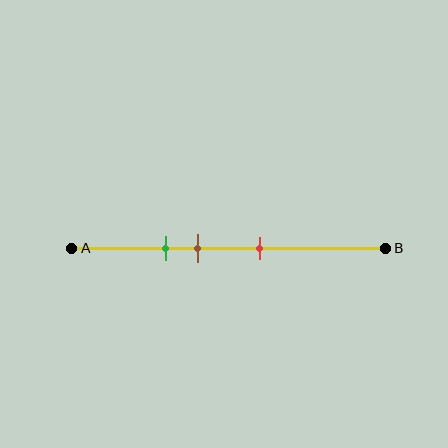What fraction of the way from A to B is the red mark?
The red mark is approximately 60% (0.6) of the way from A to B.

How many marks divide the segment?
There are 3 marks dividing the segment.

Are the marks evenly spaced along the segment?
Yes, the marks are approximately evenly spaced.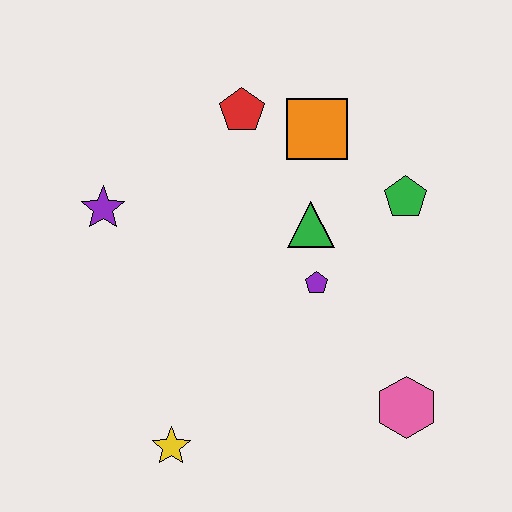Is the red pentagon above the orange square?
Yes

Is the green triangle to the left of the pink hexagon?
Yes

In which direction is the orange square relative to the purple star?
The orange square is to the right of the purple star.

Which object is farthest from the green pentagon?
The yellow star is farthest from the green pentagon.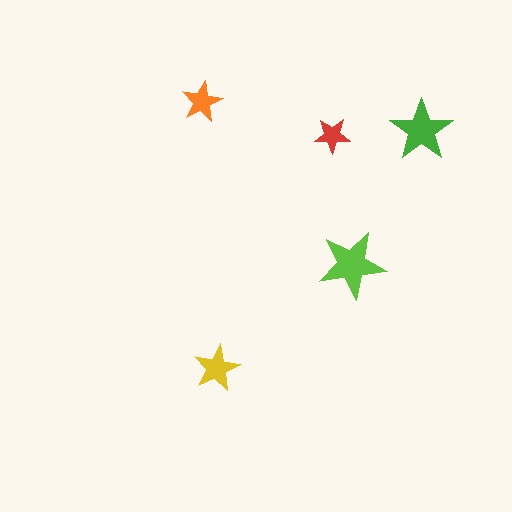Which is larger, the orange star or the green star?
The green one.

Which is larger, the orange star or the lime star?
The lime one.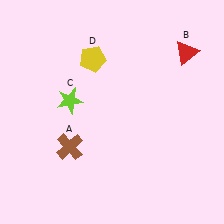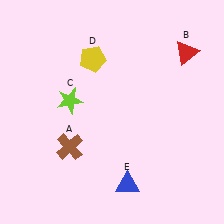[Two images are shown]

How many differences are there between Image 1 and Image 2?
There is 1 difference between the two images.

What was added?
A blue triangle (E) was added in Image 2.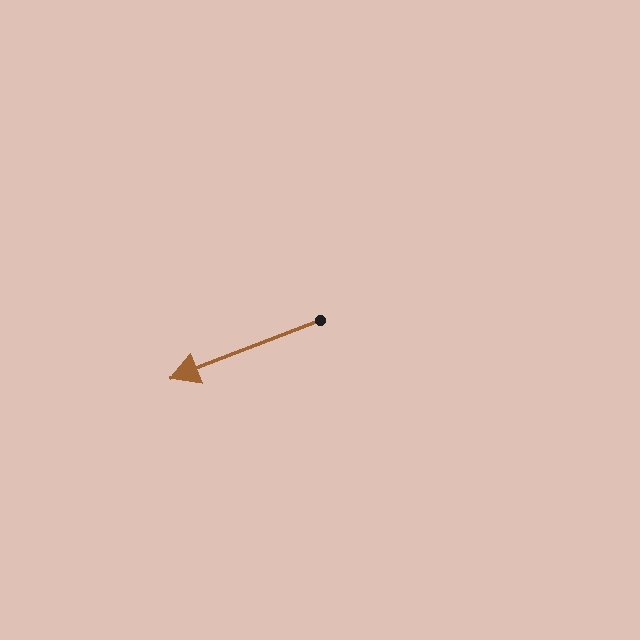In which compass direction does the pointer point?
West.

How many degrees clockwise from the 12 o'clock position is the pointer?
Approximately 249 degrees.